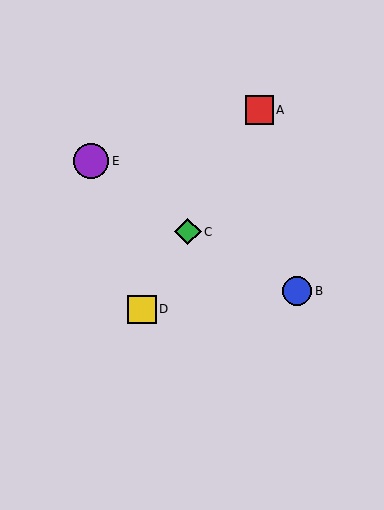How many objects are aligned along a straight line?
3 objects (A, C, D) are aligned along a straight line.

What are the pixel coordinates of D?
Object D is at (142, 309).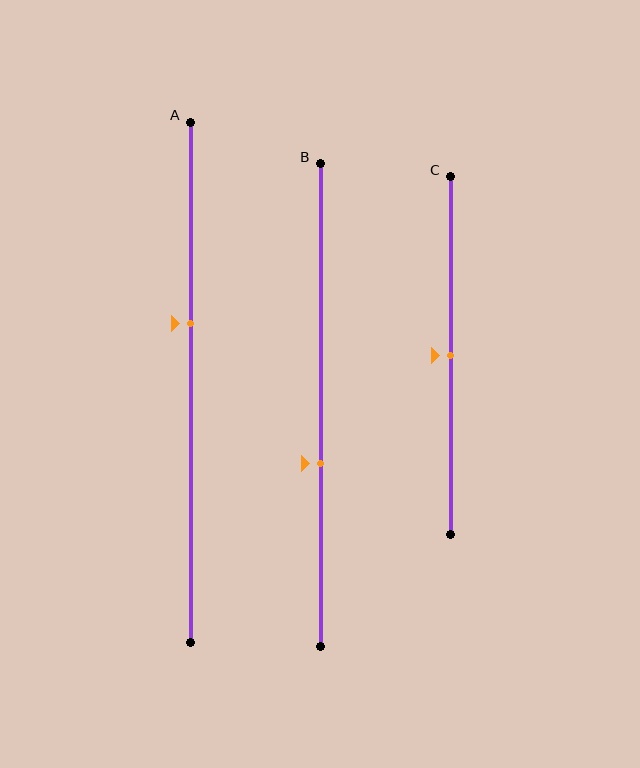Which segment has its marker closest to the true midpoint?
Segment C has its marker closest to the true midpoint.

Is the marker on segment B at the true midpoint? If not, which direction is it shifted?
No, the marker on segment B is shifted downward by about 12% of the segment length.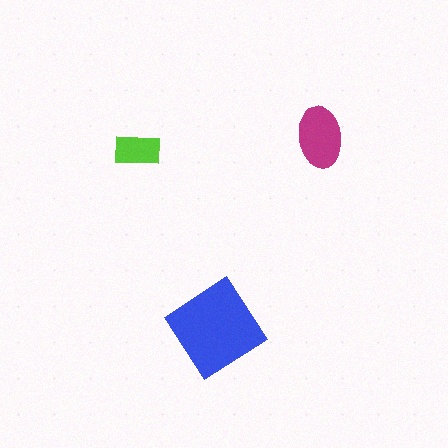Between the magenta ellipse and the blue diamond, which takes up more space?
The blue diamond.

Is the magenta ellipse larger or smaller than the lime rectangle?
Larger.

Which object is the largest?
The blue diamond.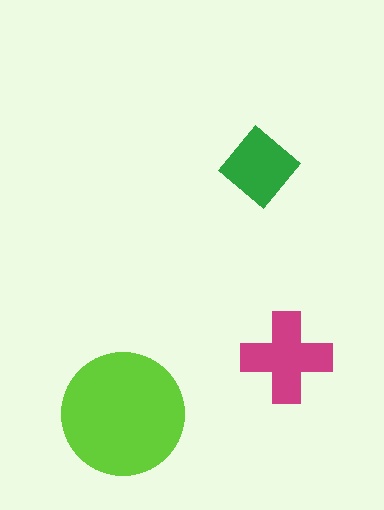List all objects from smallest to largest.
The green diamond, the magenta cross, the lime circle.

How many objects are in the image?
There are 3 objects in the image.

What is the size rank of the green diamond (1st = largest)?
3rd.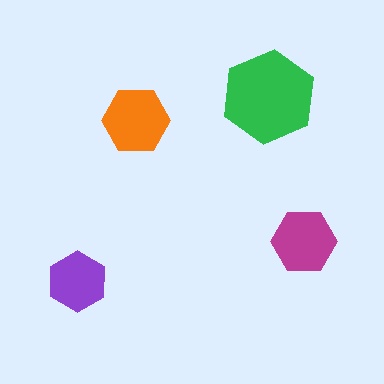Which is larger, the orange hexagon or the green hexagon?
The green one.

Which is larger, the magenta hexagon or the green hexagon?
The green one.